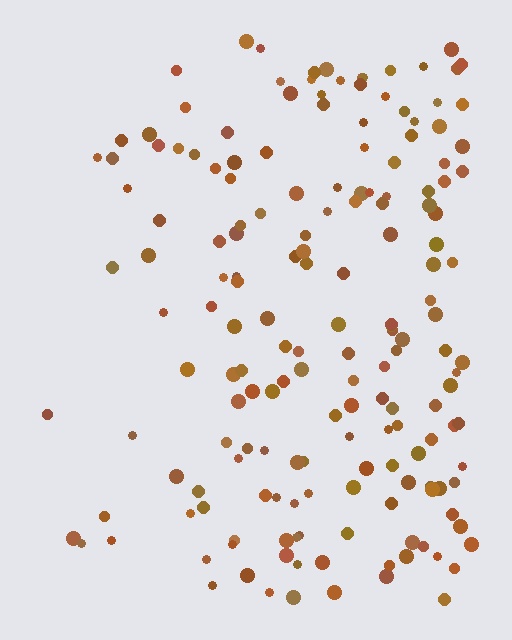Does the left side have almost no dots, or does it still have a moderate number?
Still a moderate number, just noticeably fewer than the right.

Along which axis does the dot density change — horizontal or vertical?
Horizontal.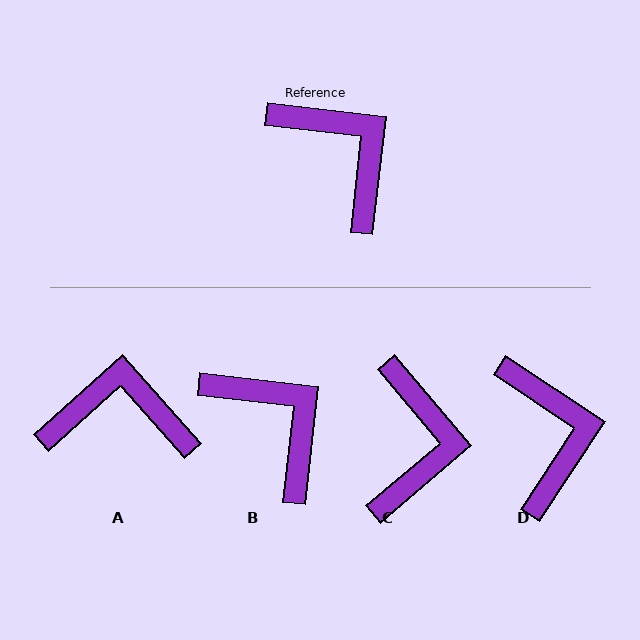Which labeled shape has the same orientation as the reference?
B.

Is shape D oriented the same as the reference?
No, it is off by about 27 degrees.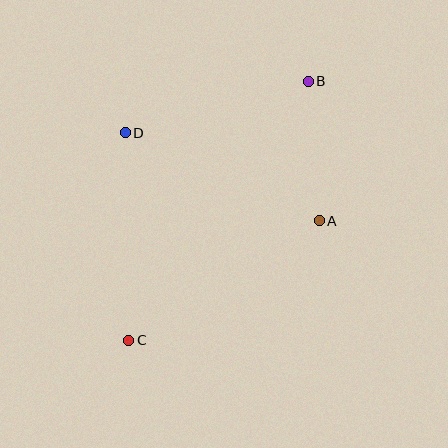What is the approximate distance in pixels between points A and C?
The distance between A and C is approximately 225 pixels.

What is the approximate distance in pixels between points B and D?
The distance between B and D is approximately 190 pixels.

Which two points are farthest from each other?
Points B and C are farthest from each other.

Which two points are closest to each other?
Points A and B are closest to each other.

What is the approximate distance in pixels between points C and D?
The distance between C and D is approximately 208 pixels.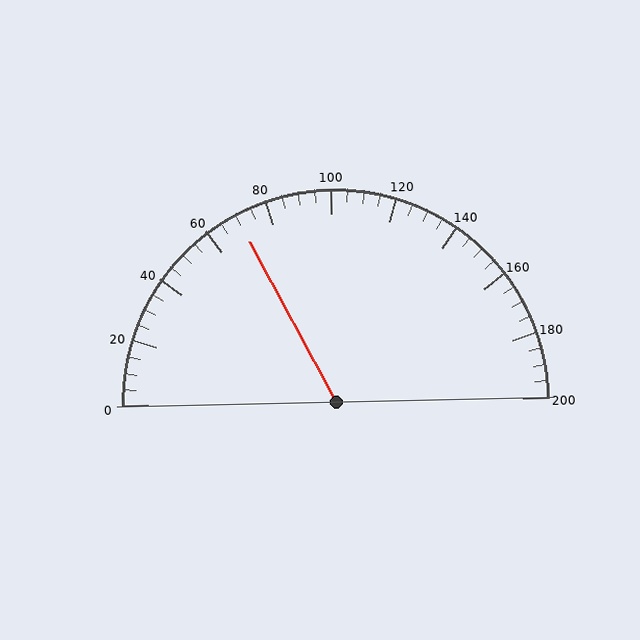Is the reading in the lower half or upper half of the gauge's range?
The reading is in the lower half of the range (0 to 200).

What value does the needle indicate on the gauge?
The needle indicates approximately 70.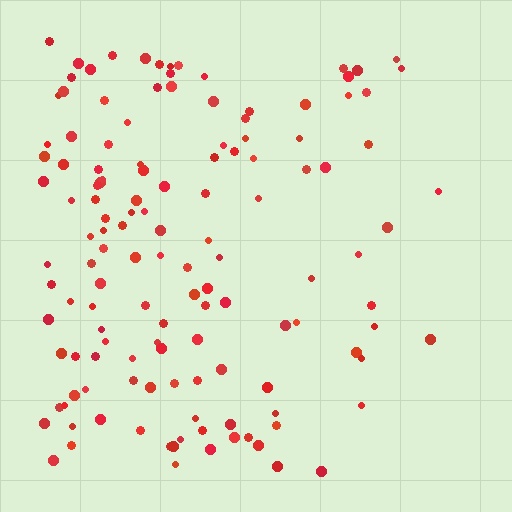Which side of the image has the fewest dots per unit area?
The right.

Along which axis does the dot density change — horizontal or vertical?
Horizontal.